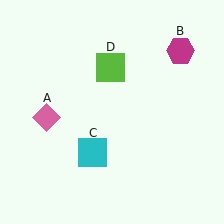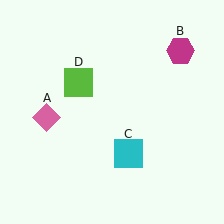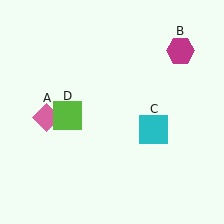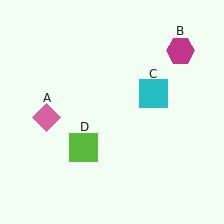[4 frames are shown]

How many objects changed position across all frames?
2 objects changed position: cyan square (object C), lime square (object D).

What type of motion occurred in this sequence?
The cyan square (object C), lime square (object D) rotated counterclockwise around the center of the scene.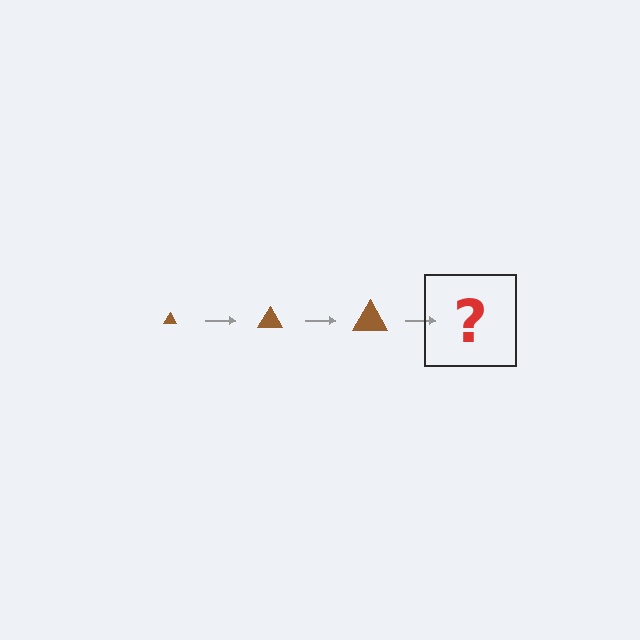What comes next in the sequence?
The next element should be a brown triangle, larger than the previous one.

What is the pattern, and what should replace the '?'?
The pattern is that the triangle gets progressively larger each step. The '?' should be a brown triangle, larger than the previous one.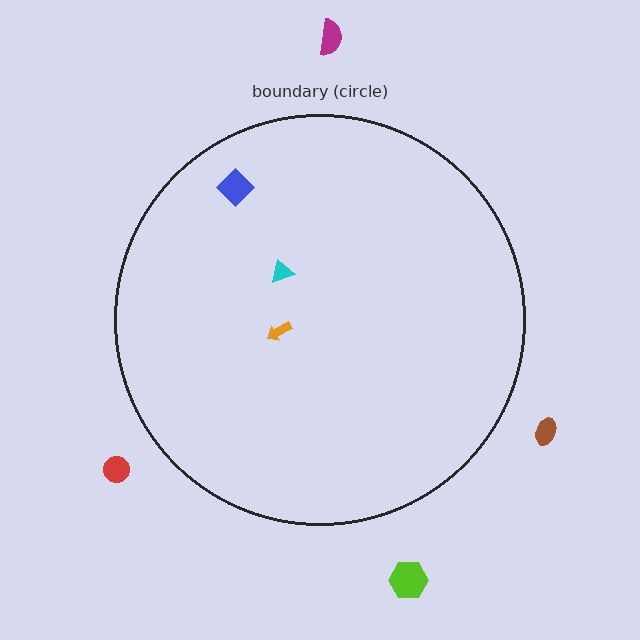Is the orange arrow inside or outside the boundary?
Inside.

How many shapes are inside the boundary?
3 inside, 4 outside.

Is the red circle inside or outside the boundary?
Outside.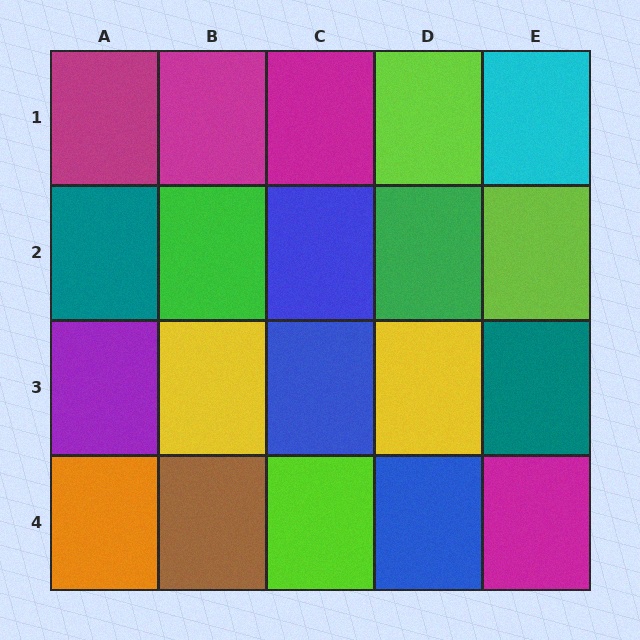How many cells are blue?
3 cells are blue.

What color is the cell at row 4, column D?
Blue.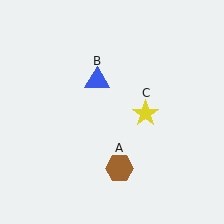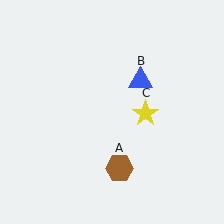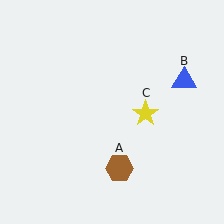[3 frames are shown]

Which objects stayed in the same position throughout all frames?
Brown hexagon (object A) and yellow star (object C) remained stationary.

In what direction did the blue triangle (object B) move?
The blue triangle (object B) moved right.